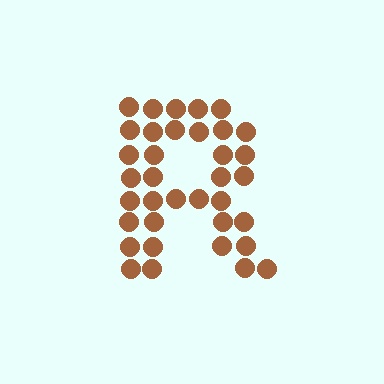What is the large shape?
The large shape is the letter R.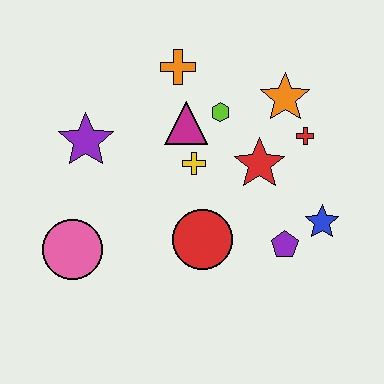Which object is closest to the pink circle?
The purple star is closest to the pink circle.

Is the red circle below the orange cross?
Yes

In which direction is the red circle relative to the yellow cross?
The red circle is below the yellow cross.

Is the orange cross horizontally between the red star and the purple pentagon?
No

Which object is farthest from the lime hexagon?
The pink circle is farthest from the lime hexagon.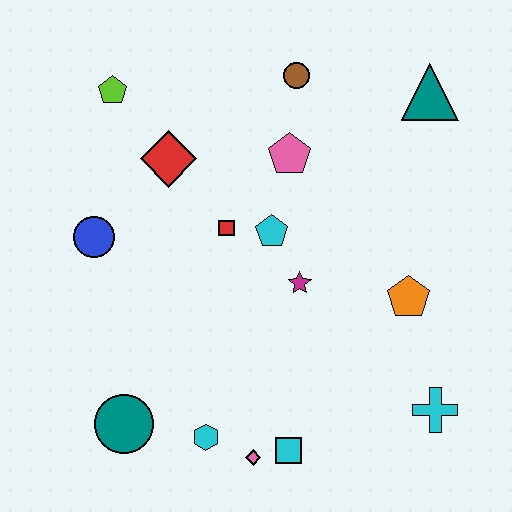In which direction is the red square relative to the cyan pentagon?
The red square is to the left of the cyan pentagon.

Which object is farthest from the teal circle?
The teal triangle is farthest from the teal circle.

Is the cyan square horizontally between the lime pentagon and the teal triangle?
Yes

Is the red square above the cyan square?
Yes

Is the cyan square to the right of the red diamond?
Yes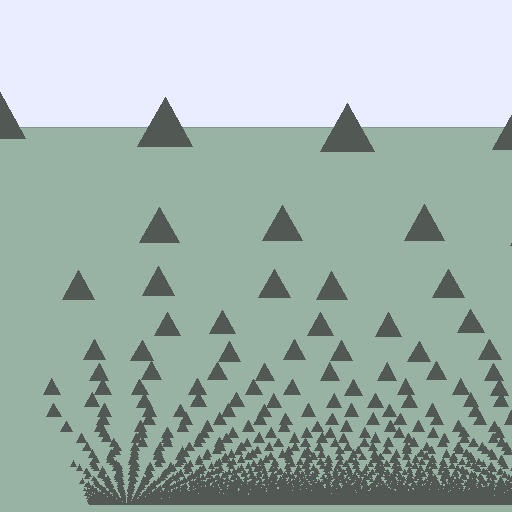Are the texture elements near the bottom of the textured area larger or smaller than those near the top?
Smaller. The gradient is inverted — elements near the bottom are smaller and denser.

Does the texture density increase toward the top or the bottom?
Density increases toward the bottom.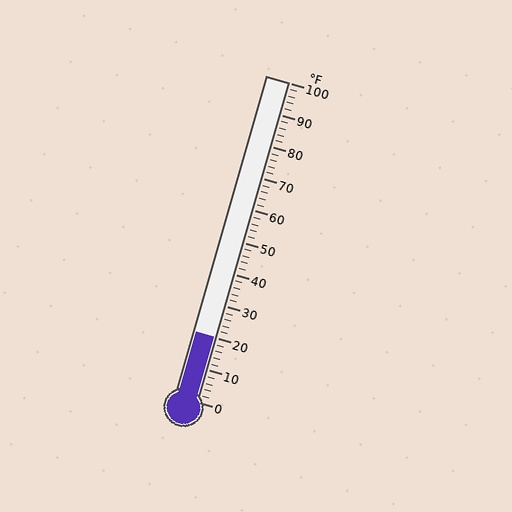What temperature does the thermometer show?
The thermometer shows approximately 20°F.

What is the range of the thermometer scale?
The thermometer scale ranges from 0°F to 100°F.